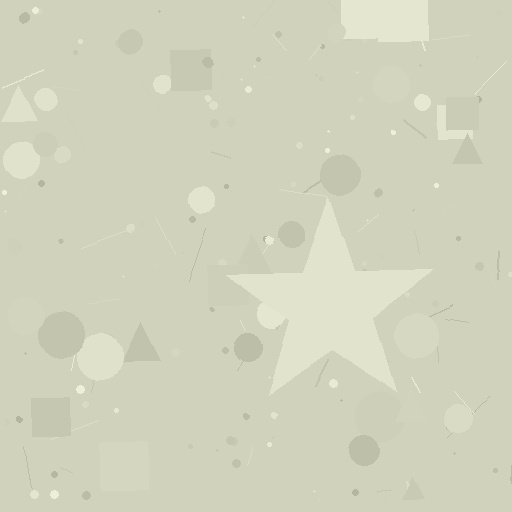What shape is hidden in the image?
A star is hidden in the image.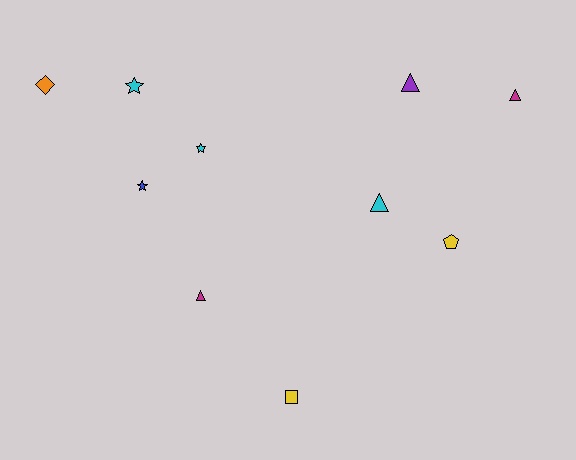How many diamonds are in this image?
There is 1 diamond.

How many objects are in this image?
There are 10 objects.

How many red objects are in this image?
There are no red objects.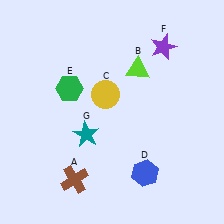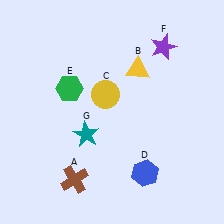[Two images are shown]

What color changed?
The triangle (B) changed from lime in Image 1 to yellow in Image 2.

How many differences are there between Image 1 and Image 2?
There is 1 difference between the two images.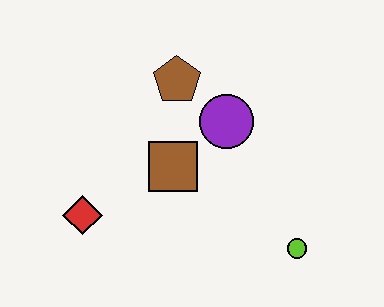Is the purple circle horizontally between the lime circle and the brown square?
Yes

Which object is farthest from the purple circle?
The red diamond is farthest from the purple circle.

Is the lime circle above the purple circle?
No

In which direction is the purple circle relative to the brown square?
The purple circle is to the right of the brown square.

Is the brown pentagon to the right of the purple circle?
No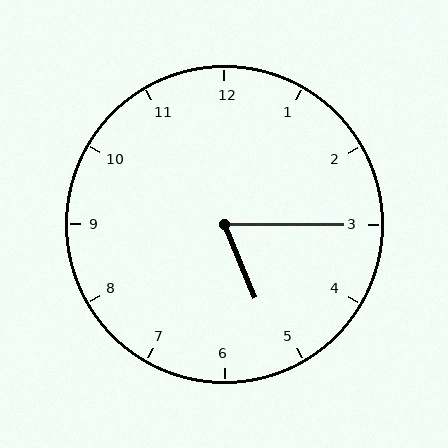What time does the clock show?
5:15.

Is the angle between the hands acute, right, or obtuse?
It is acute.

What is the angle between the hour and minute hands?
Approximately 68 degrees.